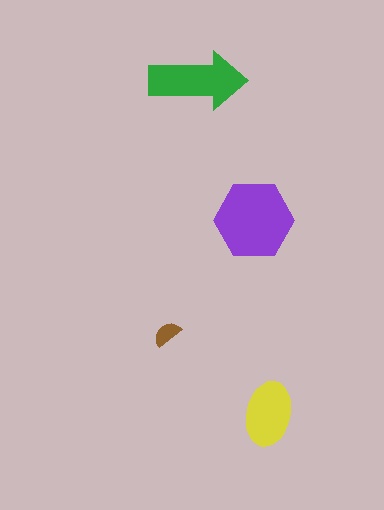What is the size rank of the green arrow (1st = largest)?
2nd.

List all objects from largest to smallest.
The purple hexagon, the green arrow, the yellow ellipse, the brown semicircle.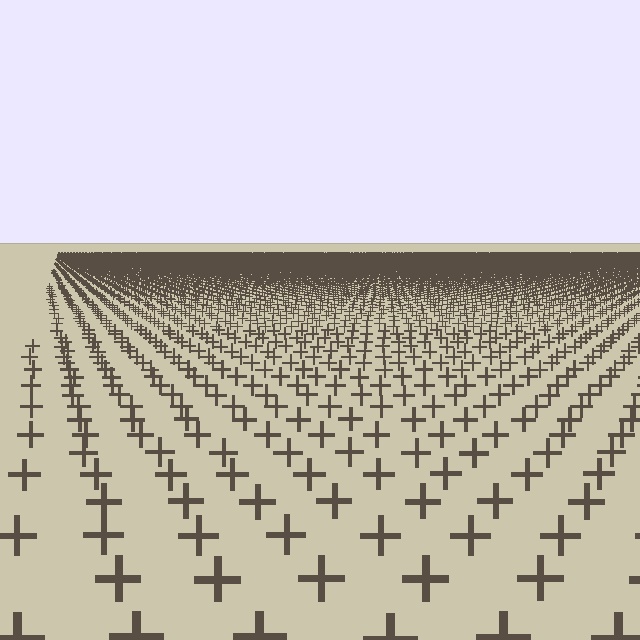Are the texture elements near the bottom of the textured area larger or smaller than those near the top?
Larger. Near the bottom, elements are closer to the viewer and appear at a bigger on-screen size.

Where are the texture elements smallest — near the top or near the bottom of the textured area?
Near the top.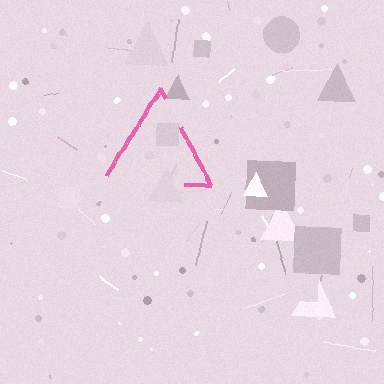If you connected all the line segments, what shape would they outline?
They would outline a triangle.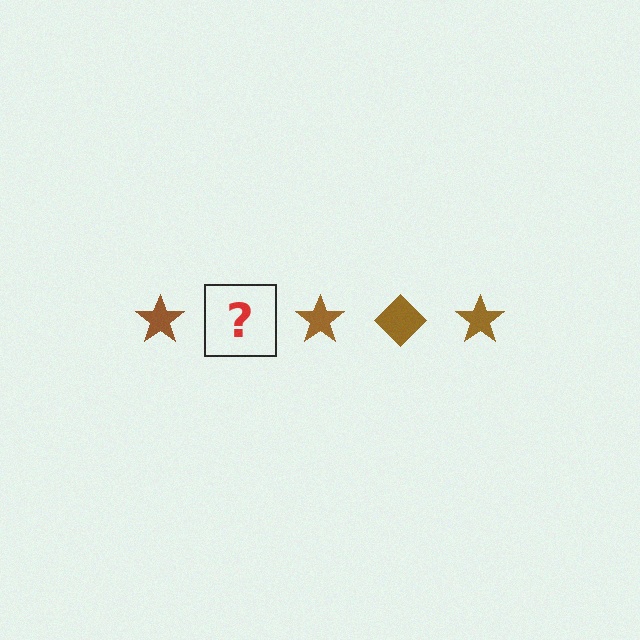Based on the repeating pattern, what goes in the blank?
The blank should be a brown diamond.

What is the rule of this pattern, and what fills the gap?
The rule is that the pattern cycles through star, diamond shapes in brown. The gap should be filled with a brown diamond.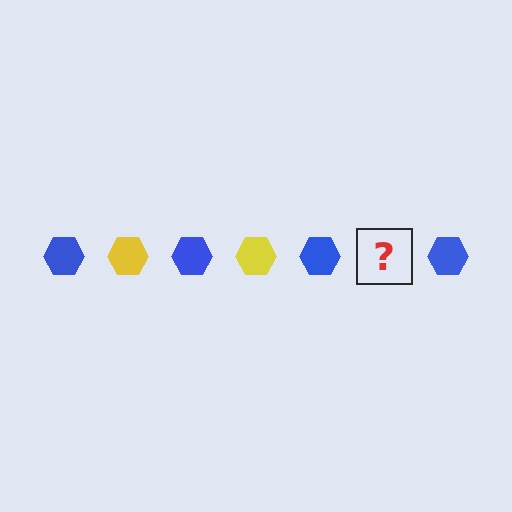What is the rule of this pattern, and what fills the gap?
The rule is that the pattern cycles through blue, yellow hexagons. The gap should be filled with a yellow hexagon.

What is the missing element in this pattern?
The missing element is a yellow hexagon.